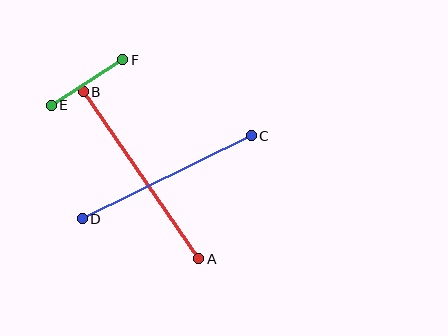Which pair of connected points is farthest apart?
Points A and B are farthest apart.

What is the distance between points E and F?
The distance is approximately 85 pixels.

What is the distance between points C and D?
The distance is approximately 189 pixels.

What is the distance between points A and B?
The distance is approximately 203 pixels.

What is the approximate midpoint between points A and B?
The midpoint is at approximately (141, 175) pixels.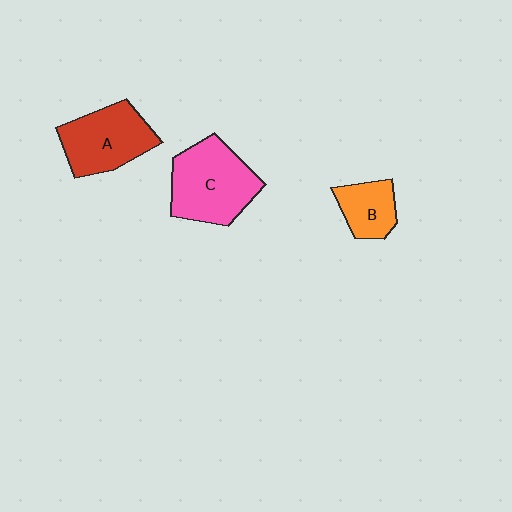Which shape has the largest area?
Shape C (pink).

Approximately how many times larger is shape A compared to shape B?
Approximately 1.7 times.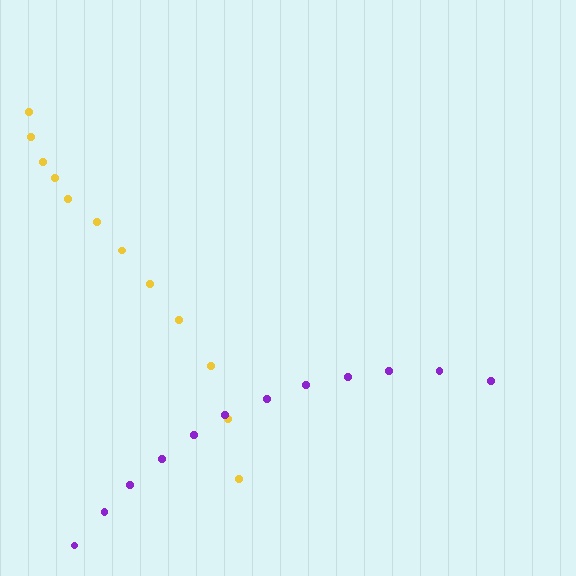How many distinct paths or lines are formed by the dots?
There are 2 distinct paths.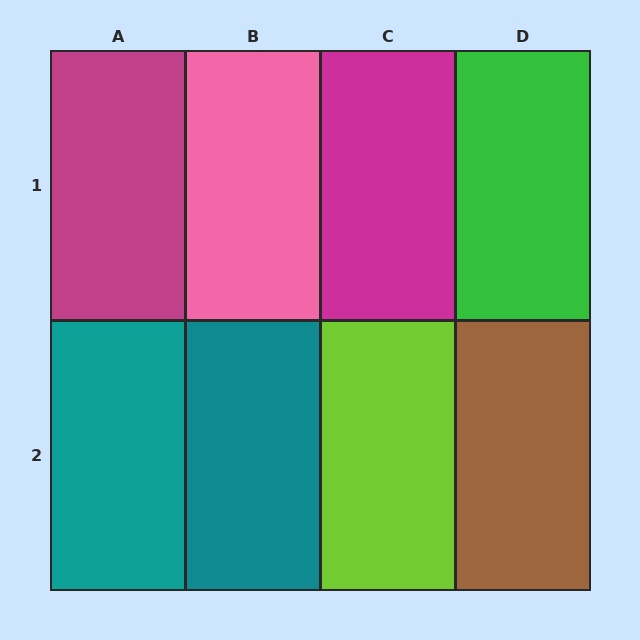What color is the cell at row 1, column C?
Magenta.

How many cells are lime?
1 cell is lime.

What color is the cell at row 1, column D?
Green.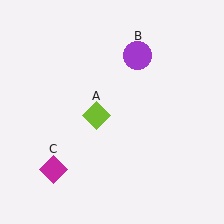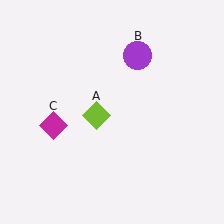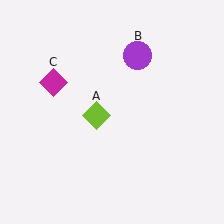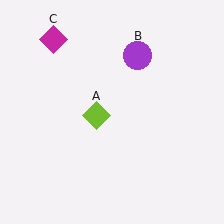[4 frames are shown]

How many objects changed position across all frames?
1 object changed position: magenta diamond (object C).